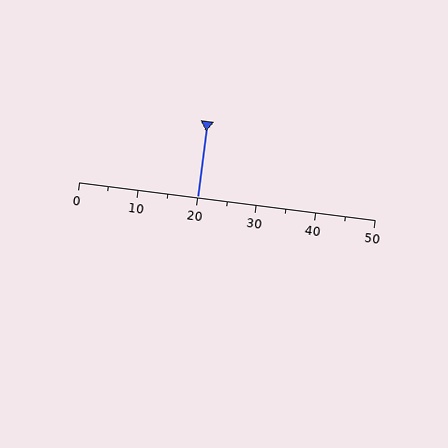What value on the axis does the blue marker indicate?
The marker indicates approximately 20.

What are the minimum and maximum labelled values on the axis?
The axis runs from 0 to 50.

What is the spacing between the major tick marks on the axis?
The major ticks are spaced 10 apart.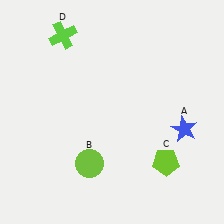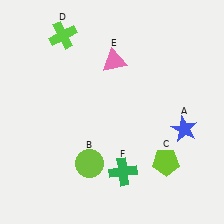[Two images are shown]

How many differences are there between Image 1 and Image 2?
There are 2 differences between the two images.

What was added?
A pink triangle (E), a green cross (F) were added in Image 2.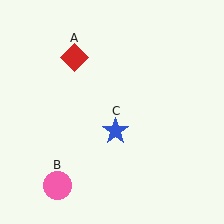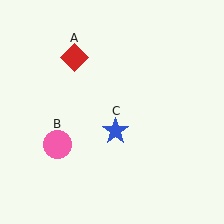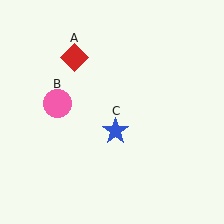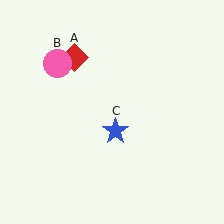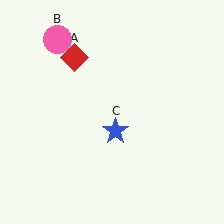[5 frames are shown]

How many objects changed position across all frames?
1 object changed position: pink circle (object B).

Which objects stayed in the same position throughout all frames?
Red diamond (object A) and blue star (object C) remained stationary.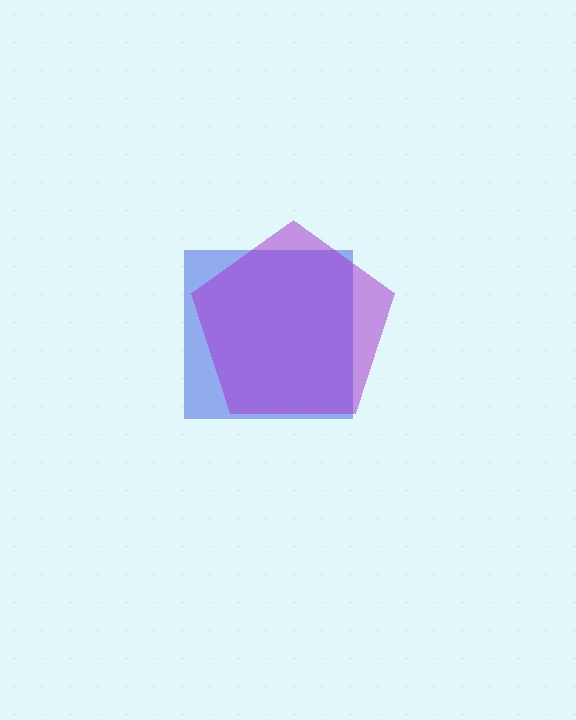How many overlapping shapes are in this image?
There are 2 overlapping shapes in the image.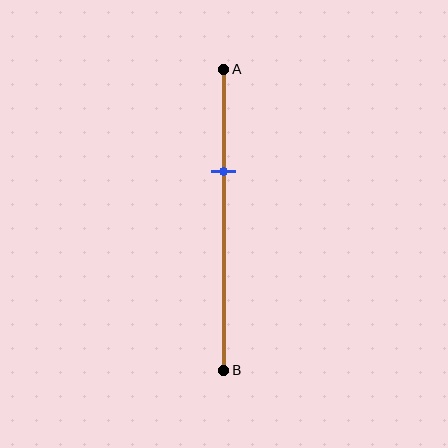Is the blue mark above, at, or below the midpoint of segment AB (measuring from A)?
The blue mark is above the midpoint of segment AB.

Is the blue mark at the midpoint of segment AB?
No, the mark is at about 35% from A, not at the 50% midpoint.